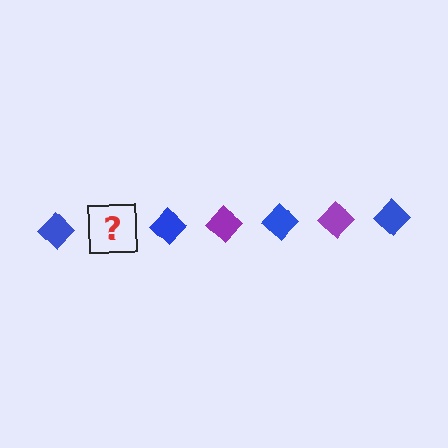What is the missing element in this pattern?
The missing element is a purple diamond.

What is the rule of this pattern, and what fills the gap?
The rule is that the pattern cycles through blue, purple diamonds. The gap should be filled with a purple diamond.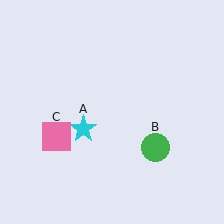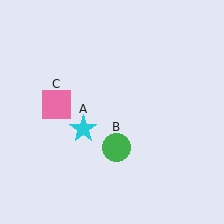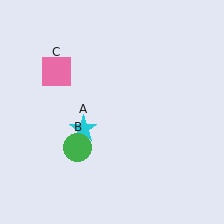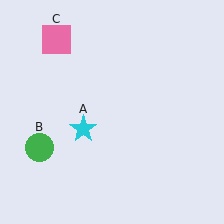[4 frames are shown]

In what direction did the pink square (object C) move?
The pink square (object C) moved up.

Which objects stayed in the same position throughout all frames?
Cyan star (object A) remained stationary.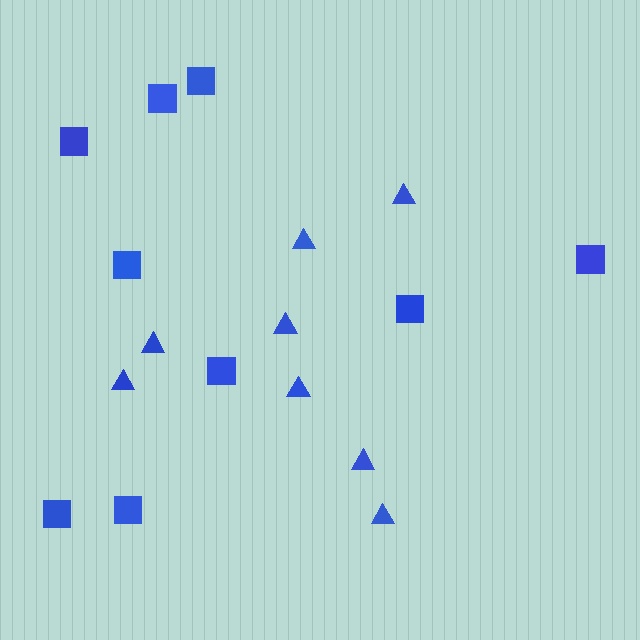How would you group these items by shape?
There are 2 groups: one group of triangles (8) and one group of squares (9).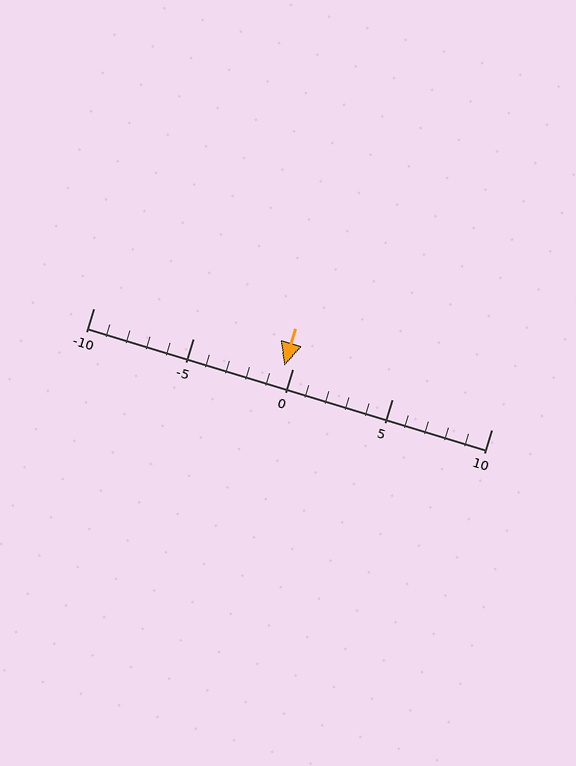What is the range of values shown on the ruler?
The ruler shows values from -10 to 10.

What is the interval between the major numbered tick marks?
The major tick marks are spaced 5 units apart.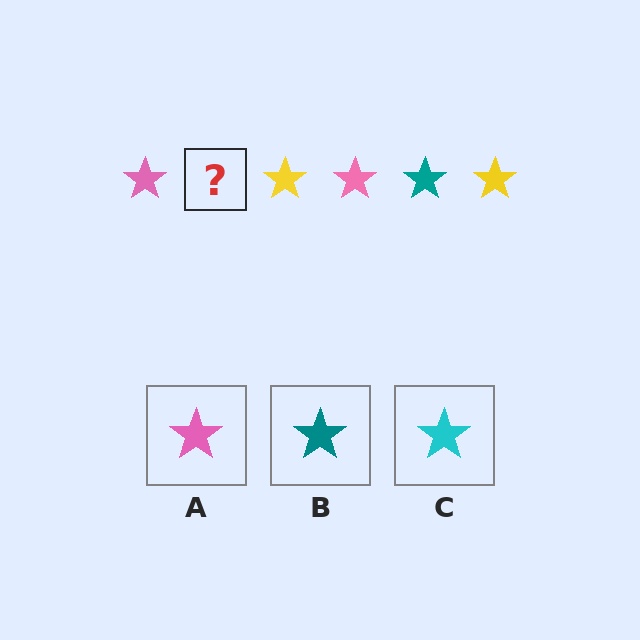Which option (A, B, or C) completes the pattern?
B.